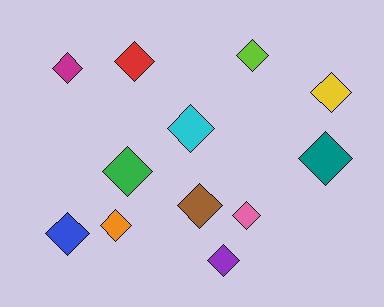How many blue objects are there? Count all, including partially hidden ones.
There is 1 blue object.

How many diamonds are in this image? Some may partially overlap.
There are 12 diamonds.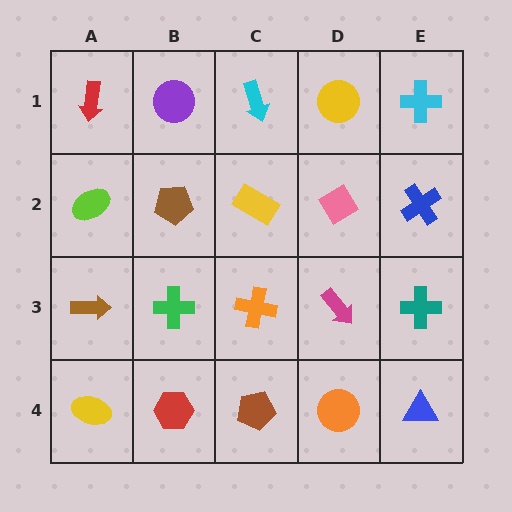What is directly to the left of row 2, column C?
A brown pentagon.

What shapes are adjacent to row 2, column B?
A purple circle (row 1, column B), a green cross (row 3, column B), a lime ellipse (row 2, column A), a yellow rectangle (row 2, column C).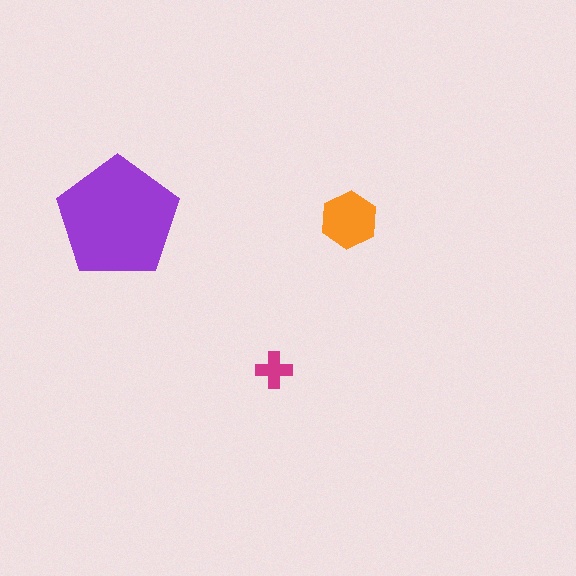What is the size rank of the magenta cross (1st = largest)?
3rd.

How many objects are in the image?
There are 3 objects in the image.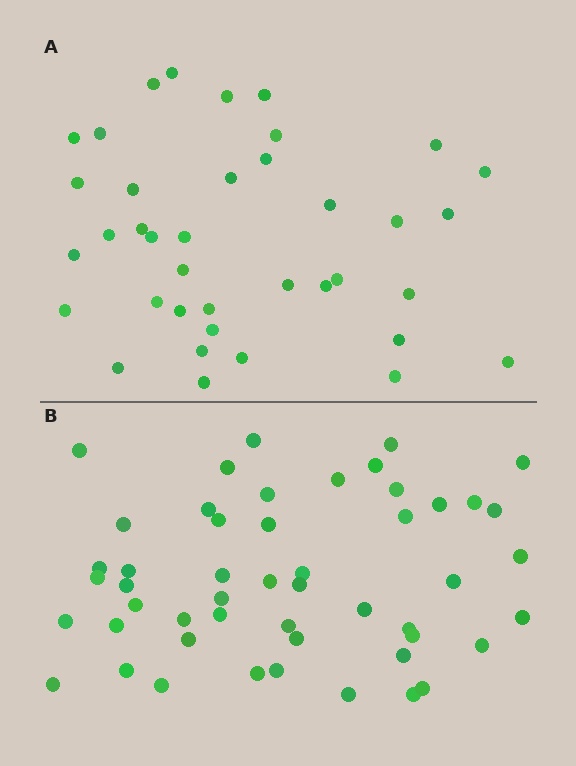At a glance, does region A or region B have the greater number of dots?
Region B (the bottom region) has more dots.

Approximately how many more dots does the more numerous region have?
Region B has roughly 12 or so more dots than region A.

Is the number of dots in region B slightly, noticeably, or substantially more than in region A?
Region B has noticeably more, but not dramatically so. The ratio is roughly 1.3 to 1.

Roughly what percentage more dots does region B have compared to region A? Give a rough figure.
About 30% more.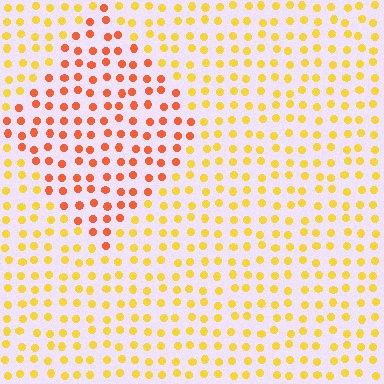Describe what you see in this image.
The image is filled with small yellow elements in a uniform arrangement. A diamond-shaped region is visible where the elements are tinted to a slightly different hue, forming a subtle color boundary.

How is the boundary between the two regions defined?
The boundary is defined purely by a slight shift in hue (about 38 degrees). Spacing, size, and orientation are identical on both sides.